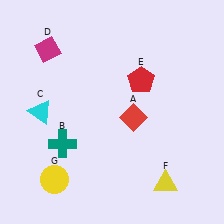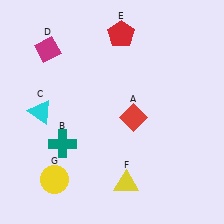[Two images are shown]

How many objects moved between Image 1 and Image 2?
2 objects moved between the two images.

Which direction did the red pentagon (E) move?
The red pentagon (E) moved up.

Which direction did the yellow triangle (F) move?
The yellow triangle (F) moved left.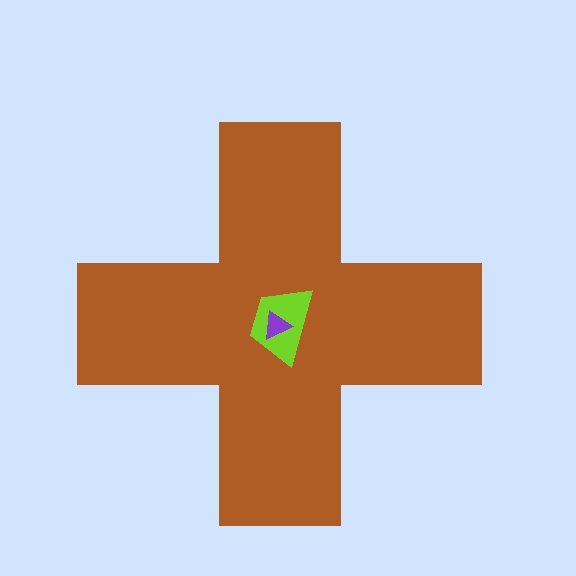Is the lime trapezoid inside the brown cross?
Yes.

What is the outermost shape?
The brown cross.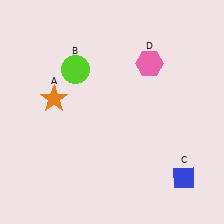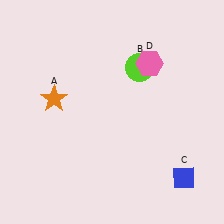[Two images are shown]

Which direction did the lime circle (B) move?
The lime circle (B) moved right.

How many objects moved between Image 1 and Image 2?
1 object moved between the two images.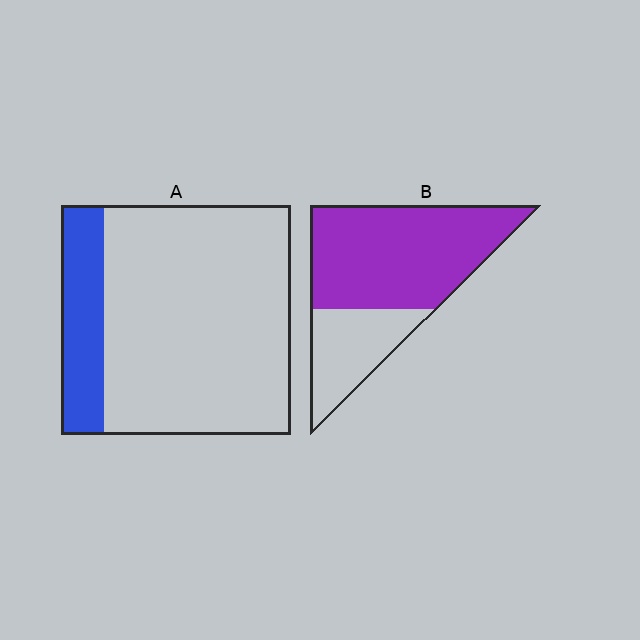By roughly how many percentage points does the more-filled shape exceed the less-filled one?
By roughly 50 percentage points (B over A).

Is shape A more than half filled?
No.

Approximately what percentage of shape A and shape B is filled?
A is approximately 20% and B is approximately 70%.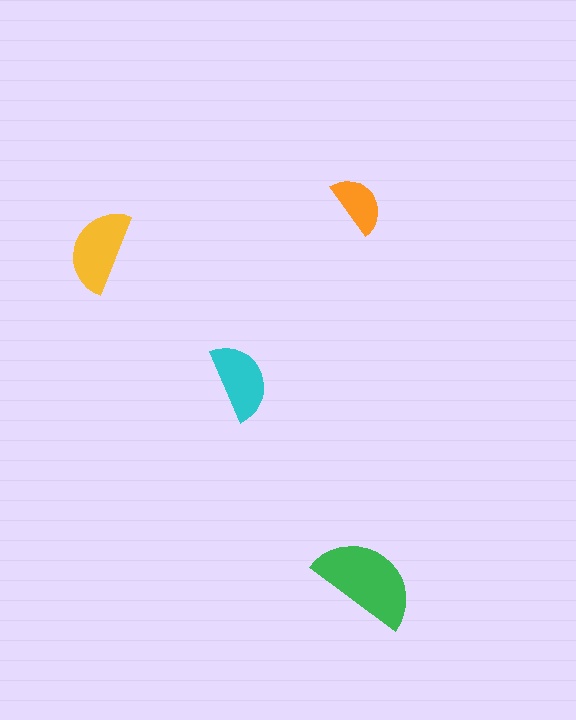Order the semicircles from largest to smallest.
the green one, the yellow one, the cyan one, the orange one.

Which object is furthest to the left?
The yellow semicircle is leftmost.